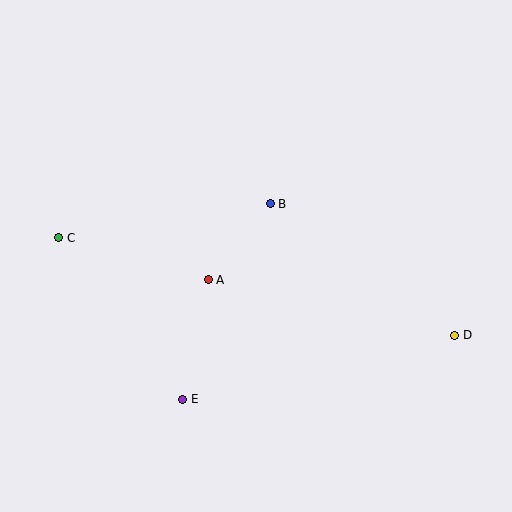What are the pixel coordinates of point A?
Point A is at (208, 280).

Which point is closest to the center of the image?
Point A at (208, 280) is closest to the center.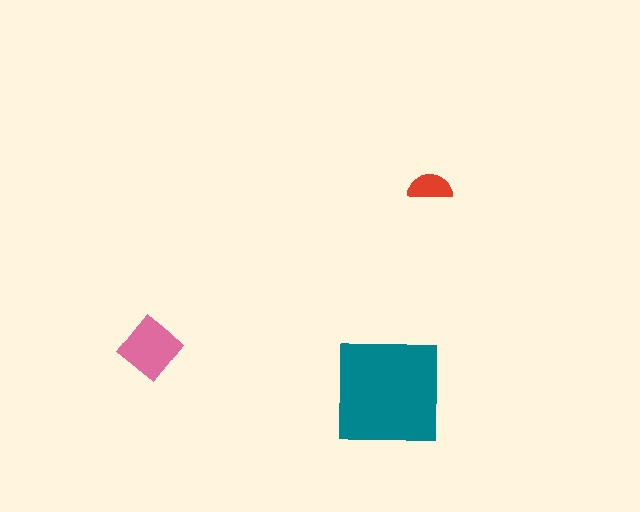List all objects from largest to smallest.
The teal square, the pink diamond, the red semicircle.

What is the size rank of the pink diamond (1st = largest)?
2nd.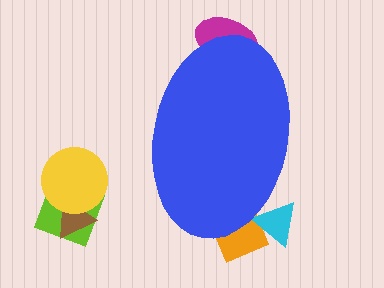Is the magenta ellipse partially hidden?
Yes, the magenta ellipse is partially hidden behind the blue ellipse.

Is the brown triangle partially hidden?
No, the brown triangle is fully visible.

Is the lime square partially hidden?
No, the lime square is fully visible.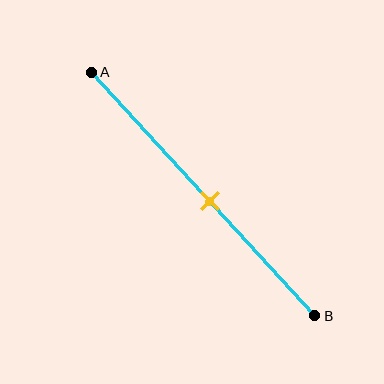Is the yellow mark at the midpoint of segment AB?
Yes, the mark is approximately at the midpoint.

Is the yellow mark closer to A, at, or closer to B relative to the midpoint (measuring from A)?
The yellow mark is approximately at the midpoint of segment AB.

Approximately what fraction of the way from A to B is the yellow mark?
The yellow mark is approximately 55% of the way from A to B.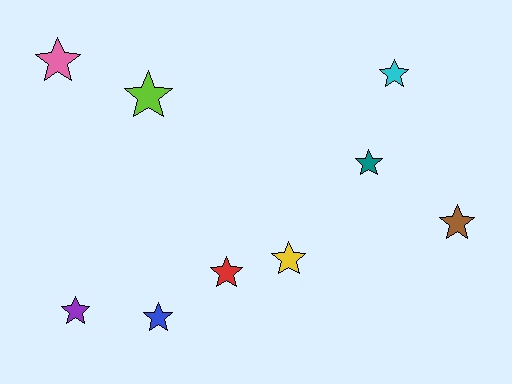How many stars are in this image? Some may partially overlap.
There are 9 stars.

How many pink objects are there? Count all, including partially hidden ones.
There is 1 pink object.